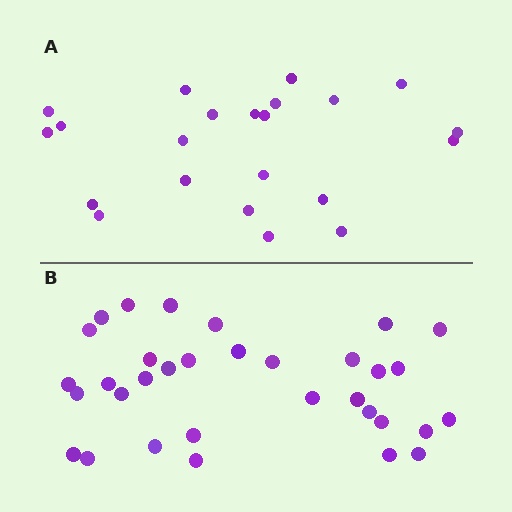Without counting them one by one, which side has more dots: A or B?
Region B (the bottom region) has more dots.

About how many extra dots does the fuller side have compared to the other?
Region B has roughly 12 or so more dots than region A.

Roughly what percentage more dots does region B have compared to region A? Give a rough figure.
About 50% more.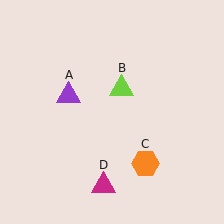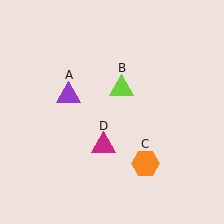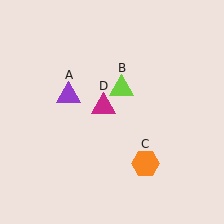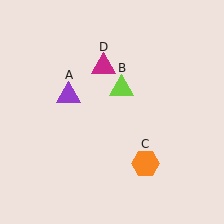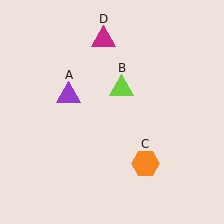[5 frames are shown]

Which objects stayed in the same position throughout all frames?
Purple triangle (object A) and lime triangle (object B) and orange hexagon (object C) remained stationary.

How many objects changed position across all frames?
1 object changed position: magenta triangle (object D).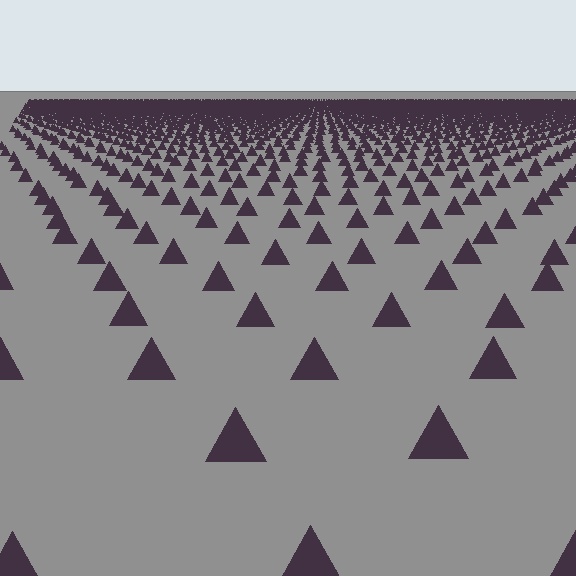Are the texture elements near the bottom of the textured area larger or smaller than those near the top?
Larger. Near the bottom, elements are closer to the viewer and appear at a bigger on-screen size.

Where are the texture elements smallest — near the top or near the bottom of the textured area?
Near the top.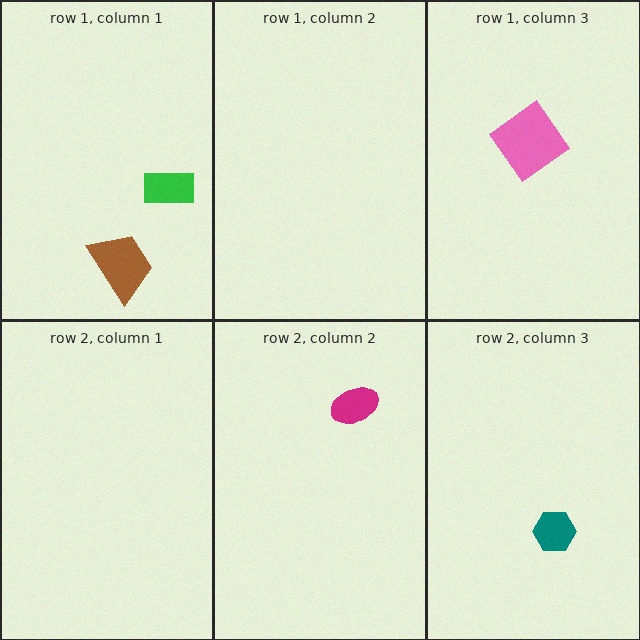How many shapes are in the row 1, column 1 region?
2.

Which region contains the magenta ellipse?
The row 2, column 2 region.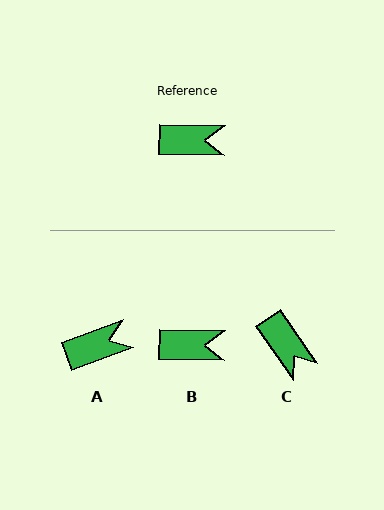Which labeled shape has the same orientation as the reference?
B.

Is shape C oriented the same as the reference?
No, it is off by about 54 degrees.